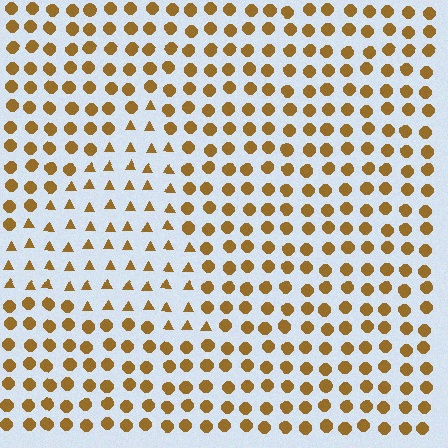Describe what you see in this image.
The image is filled with small brown elements arranged in a uniform grid. A triangle-shaped region contains triangles, while the surrounding area contains circles. The boundary is defined purely by the change in element shape.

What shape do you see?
I see a triangle.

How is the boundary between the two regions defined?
The boundary is defined by a change in element shape: triangles inside vs. circles outside. All elements share the same color and spacing.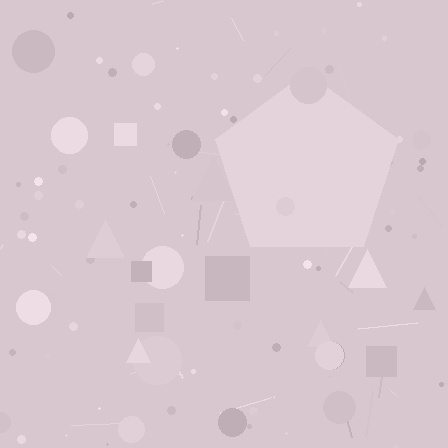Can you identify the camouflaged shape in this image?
The camouflaged shape is a pentagon.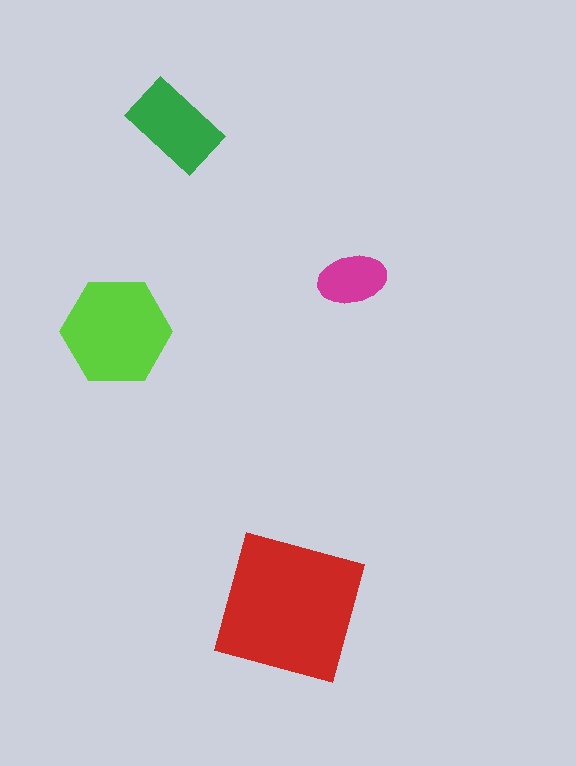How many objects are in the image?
There are 4 objects in the image.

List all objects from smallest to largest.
The magenta ellipse, the green rectangle, the lime hexagon, the red square.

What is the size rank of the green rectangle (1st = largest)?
3rd.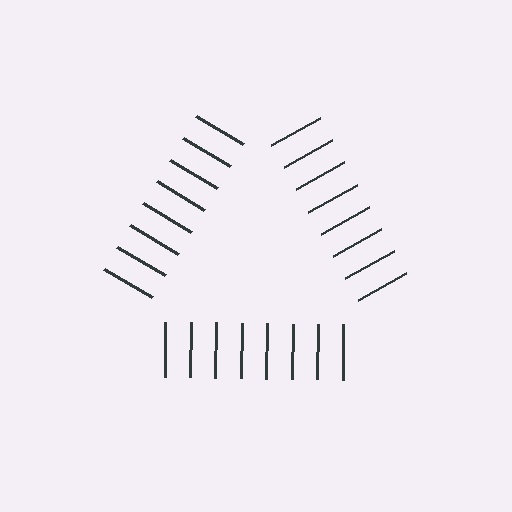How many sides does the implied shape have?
3 sides — the line-ends trace a triangle.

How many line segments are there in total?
24 — 8 along each of the 3 edges.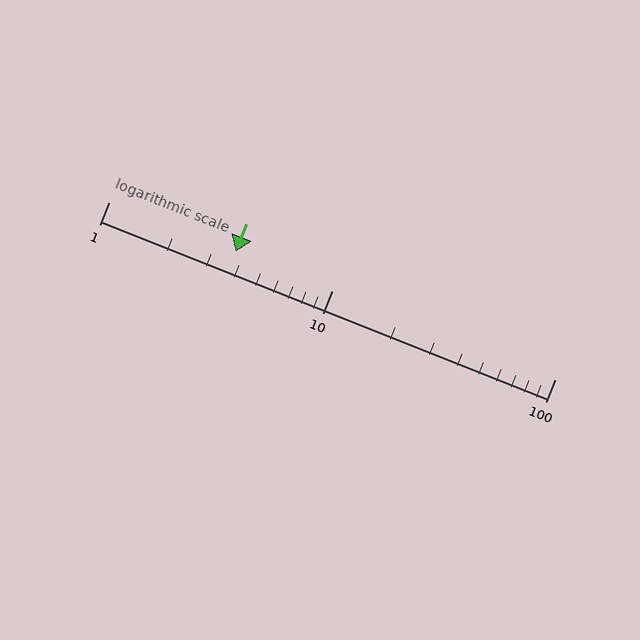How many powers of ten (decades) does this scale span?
The scale spans 2 decades, from 1 to 100.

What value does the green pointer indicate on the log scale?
The pointer indicates approximately 3.7.